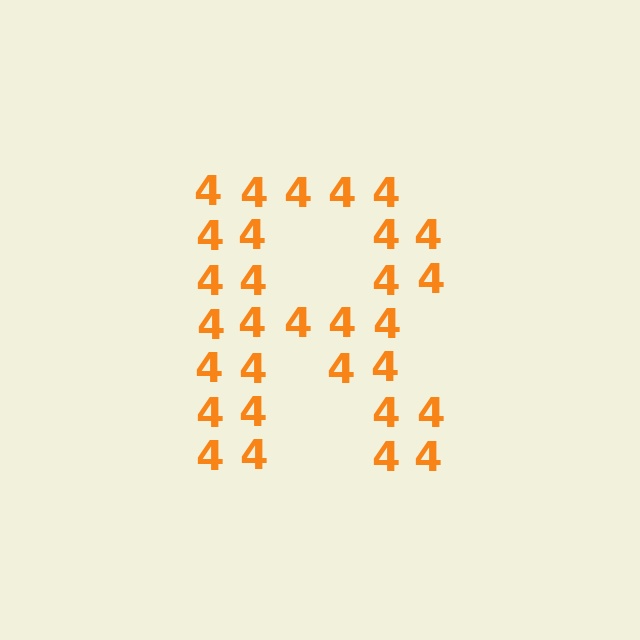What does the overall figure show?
The overall figure shows the letter R.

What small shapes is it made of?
It is made of small digit 4's.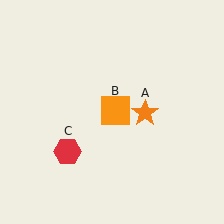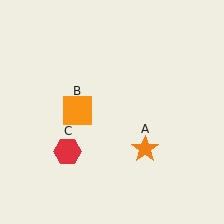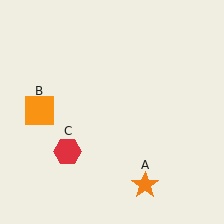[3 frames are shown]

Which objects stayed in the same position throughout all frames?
Red hexagon (object C) remained stationary.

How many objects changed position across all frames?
2 objects changed position: orange star (object A), orange square (object B).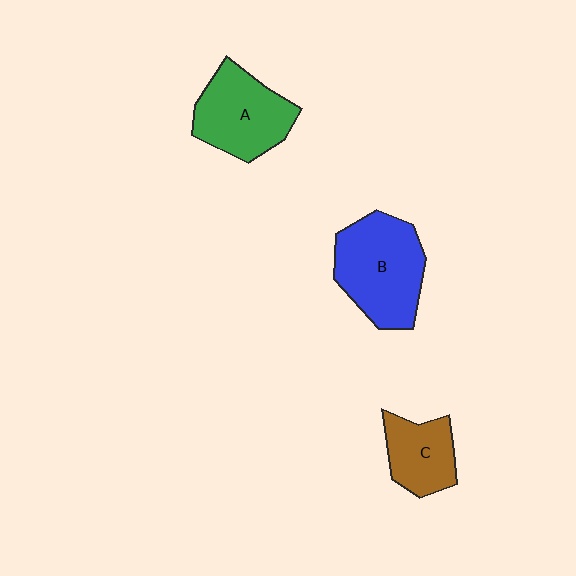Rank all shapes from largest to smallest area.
From largest to smallest: B (blue), A (green), C (brown).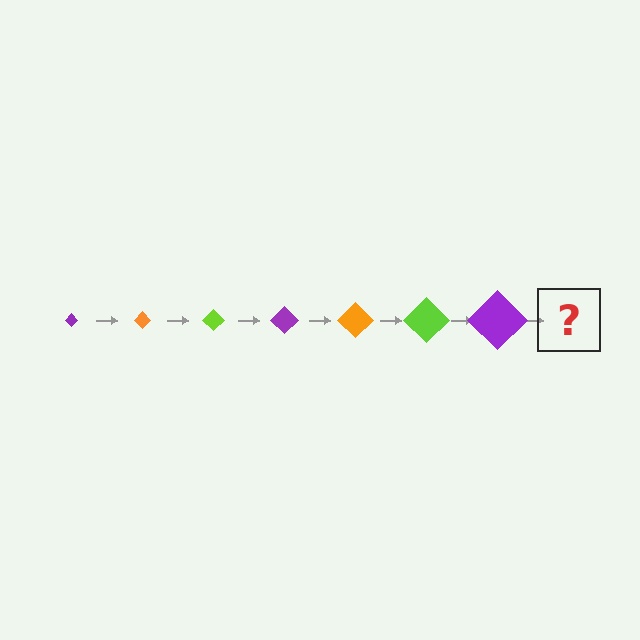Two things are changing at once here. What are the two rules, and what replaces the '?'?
The two rules are that the diamond grows larger each step and the color cycles through purple, orange, and lime. The '?' should be an orange diamond, larger than the previous one.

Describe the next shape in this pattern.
It should be an orange diamond, larger than the previous one.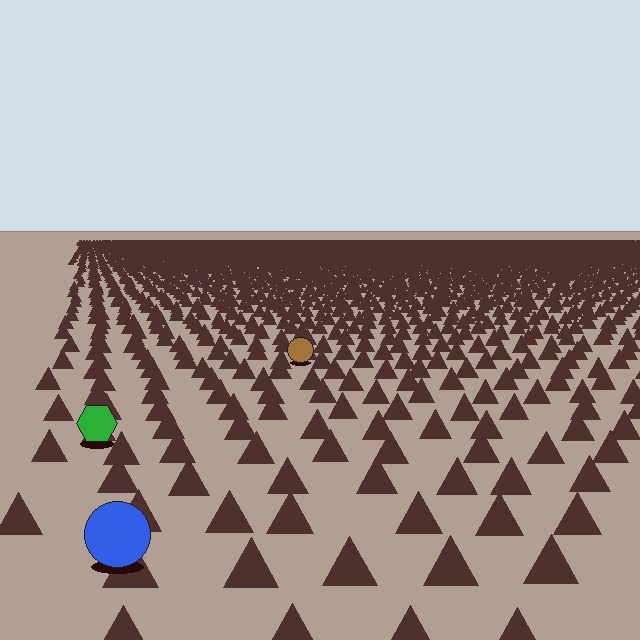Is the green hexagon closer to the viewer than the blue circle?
No. The blue circle is closer — you can tell from the texture gradient: the ground texture is coarser near it.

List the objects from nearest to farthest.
From nearest to farthest: the blue circle, the green hexagon, the brown circle.